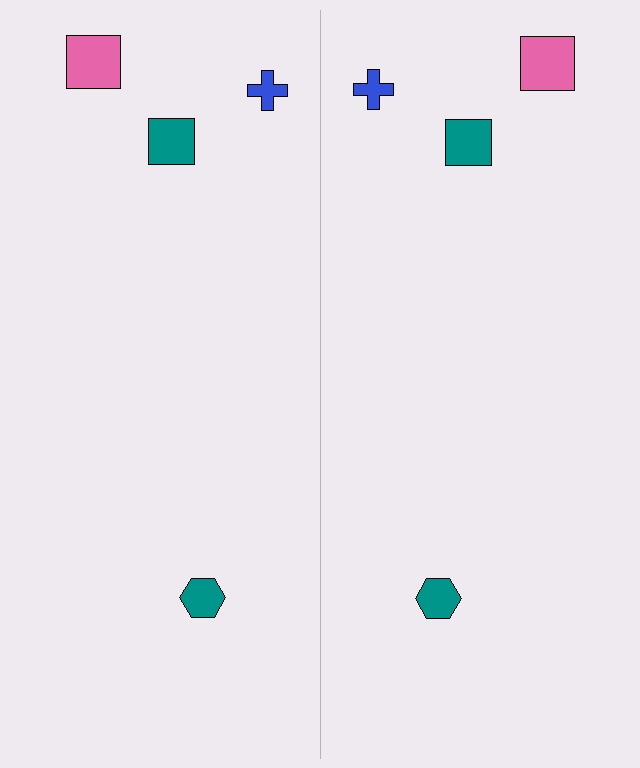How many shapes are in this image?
There are 8 shapes in this image.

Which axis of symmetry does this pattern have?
The pattern has a vertical axis of symmetry running through the center of the image.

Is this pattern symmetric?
Yes, this pattern has bilateral (reflection) symmetry.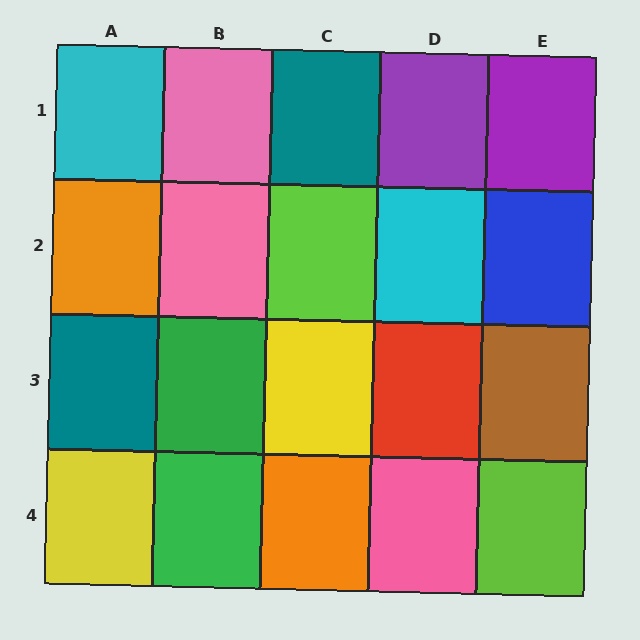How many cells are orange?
2 cells are orange.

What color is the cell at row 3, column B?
Green.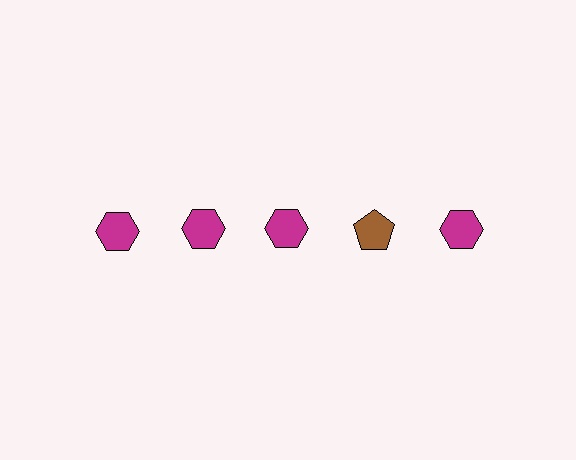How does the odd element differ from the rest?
It differs in both color (brown instead of magenta) and shape (pentagon instead of hexagon).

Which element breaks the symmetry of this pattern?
The brown pentagon in the top row, second from right column breaks the symmetry. All other shapes are magenta hexagons.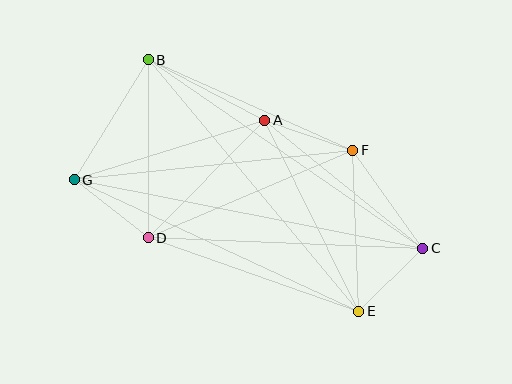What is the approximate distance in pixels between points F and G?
The distance between F and G is approximately 280 pixels.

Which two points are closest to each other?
Points C and E are closest to each other.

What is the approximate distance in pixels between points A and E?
The distance between A and E is approximately 213 pixels.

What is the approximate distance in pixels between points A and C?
The distance between A and C is approximately 203 pixels.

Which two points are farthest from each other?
Points C and G are farthest from each other.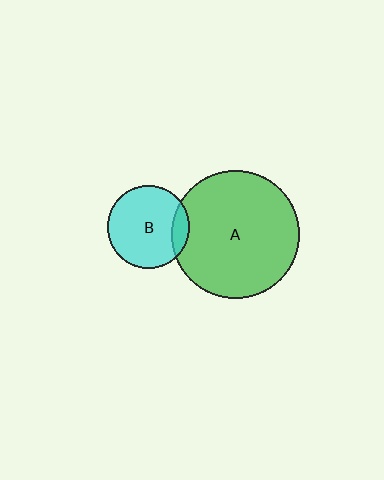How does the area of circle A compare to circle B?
Approximately 2.4 times.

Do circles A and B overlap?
Yes.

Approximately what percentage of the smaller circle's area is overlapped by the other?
Approximately 15%.